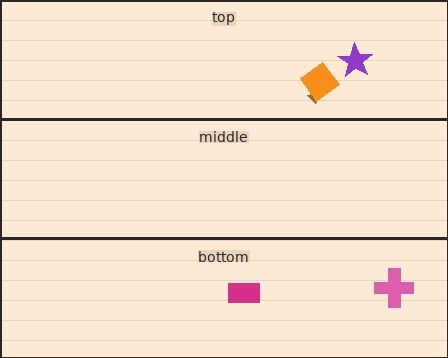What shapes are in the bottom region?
The magenta rectangle, the pink cross.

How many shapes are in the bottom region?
2.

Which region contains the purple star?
The top region.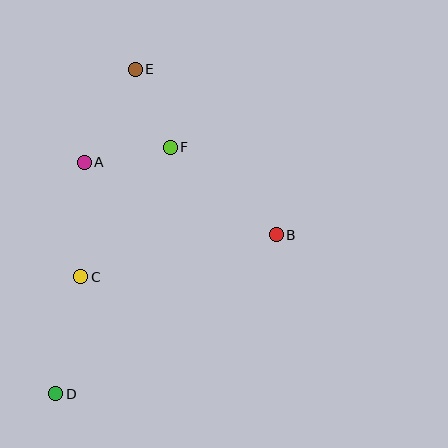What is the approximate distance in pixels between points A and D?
The distance between A and D is approximately 233 pixels.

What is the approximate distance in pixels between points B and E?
The distance between B and E is approximately 217 pixels.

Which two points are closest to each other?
Points E and F are closest to each other.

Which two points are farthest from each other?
Points D and E are farthest from each other.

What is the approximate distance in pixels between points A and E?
The distance between A and E is approximately 106 pixels.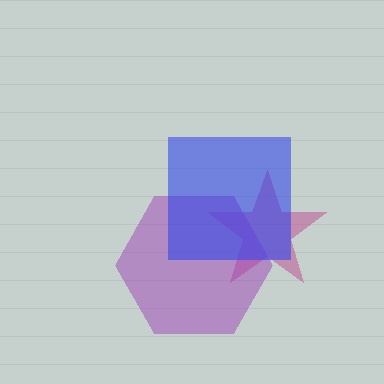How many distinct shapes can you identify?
There are 3 distinct shapes: a magenta star, a purple hexagon, a blue square.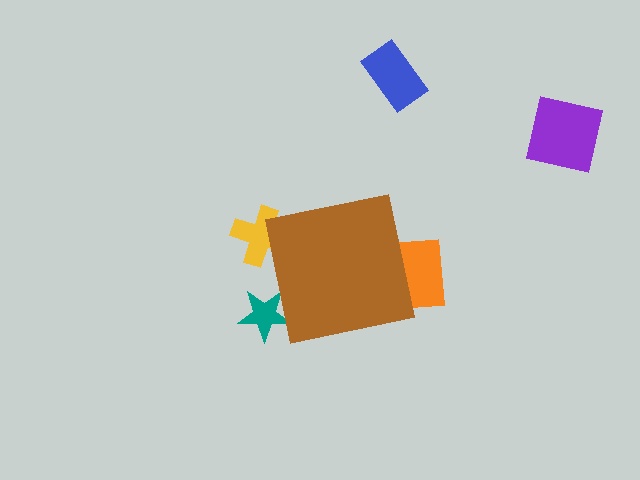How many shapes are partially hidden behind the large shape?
3 shapes are partially hidden.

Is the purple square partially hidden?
No, the purple square is fully visible.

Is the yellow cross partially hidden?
Yes, the yellow cross is partially hidden behind the brown square.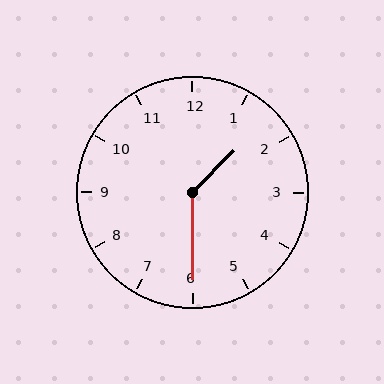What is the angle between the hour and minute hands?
Approximately 135 degrees.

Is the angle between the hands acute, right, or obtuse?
It is obtuse.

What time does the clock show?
1:30.